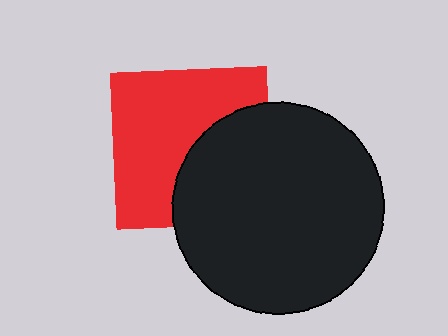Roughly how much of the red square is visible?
About half of it is visible (roughly 60%).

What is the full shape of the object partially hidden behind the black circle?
The partially hidden object is a red square.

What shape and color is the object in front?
The object in front is a black circle.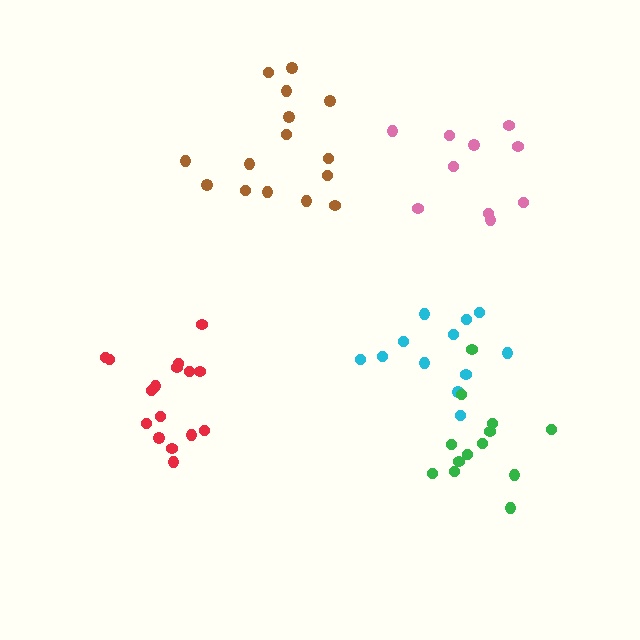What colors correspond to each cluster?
The clusters are colored: cyan, pink, brown, red, green.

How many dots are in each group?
Group 1: 12 dots, Group 2: 10 dots, Group 3: 15 dots, Group 4: 16 dots, Group 5: 13 dots (66 total).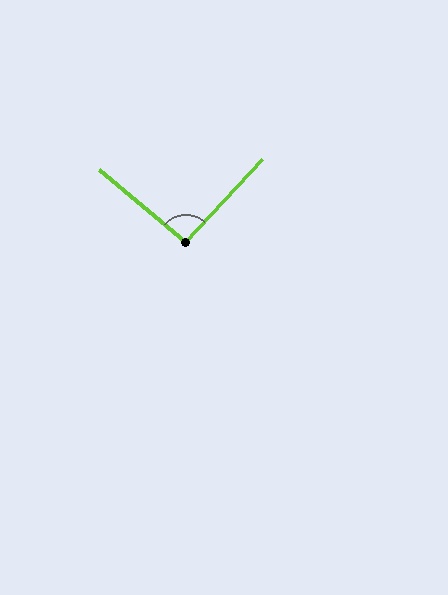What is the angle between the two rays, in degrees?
Approximately 93 degrees.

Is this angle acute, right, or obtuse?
It is approximately a right angle.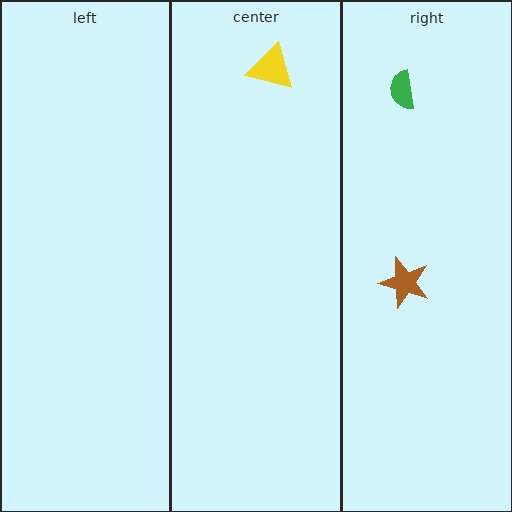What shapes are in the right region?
The brown star, the green semicircle.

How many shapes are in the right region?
2.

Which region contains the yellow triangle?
The center region.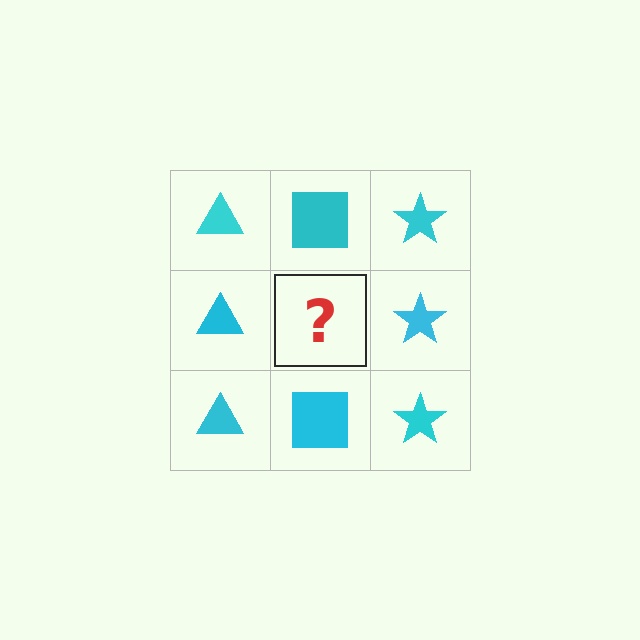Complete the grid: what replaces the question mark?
The question mark should be replaced with a cyan square.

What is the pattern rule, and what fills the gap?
The rule is that each column has a consistent shape. The gap should be filled with a cyan square.